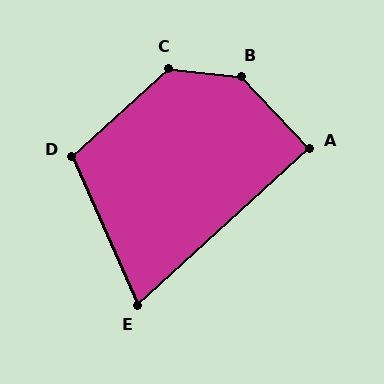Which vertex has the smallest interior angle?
E, at approximately 72 degrees.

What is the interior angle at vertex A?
Approximately 89 degrees (approximately right).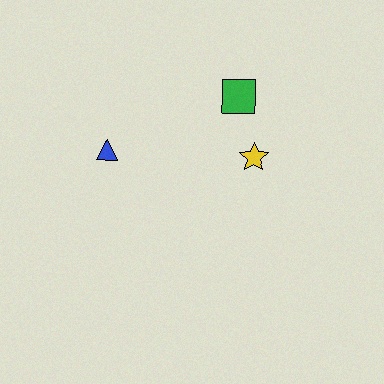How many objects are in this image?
There are 3 objects.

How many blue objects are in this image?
There is 1 blue object.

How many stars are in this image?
There is 1 star.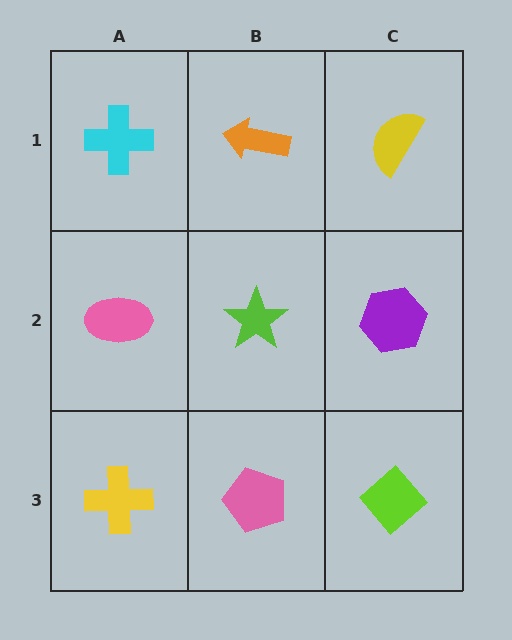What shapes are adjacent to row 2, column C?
A yellow semicircle (row 1, column C), a lime diamond (row 3, column C), a lime star (row 2, column B).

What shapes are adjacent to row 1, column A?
A pink ellipse (row 2, column A), an orange arrow (row 1, column B).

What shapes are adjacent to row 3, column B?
A lime star (row 2, column B), a yellow cross (row 3, column A), a lime diamond (row 3, column C).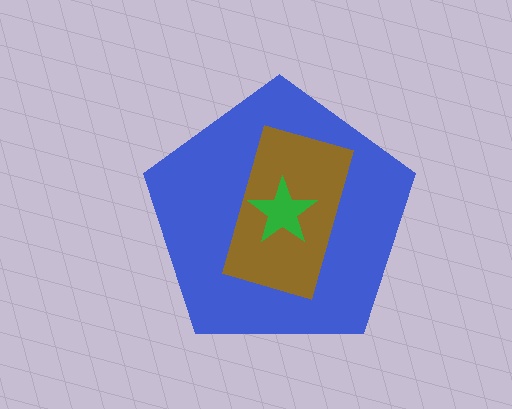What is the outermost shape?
The blue pentagon.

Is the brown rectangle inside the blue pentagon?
Yes.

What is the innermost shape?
The green star.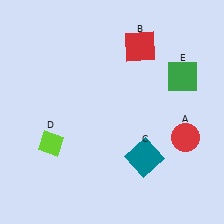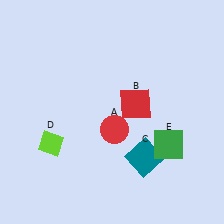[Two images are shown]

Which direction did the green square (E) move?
The green square (E) moved down.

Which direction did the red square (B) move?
The red square (B) moved down.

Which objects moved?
The objects that moved are: the red circle (A), the red square (B), the green square (E).